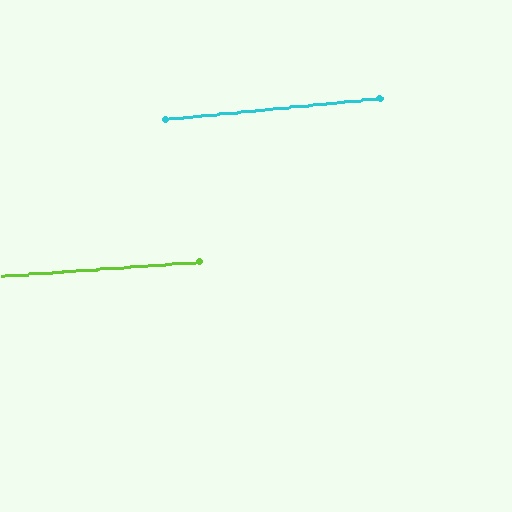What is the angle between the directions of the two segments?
Approximately 1 degree.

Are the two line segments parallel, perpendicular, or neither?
Parallel — their directions differ by only 1.5°.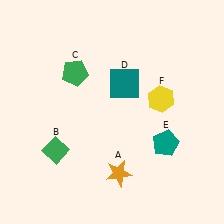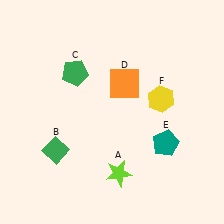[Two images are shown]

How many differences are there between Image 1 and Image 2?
There are 2 differences between the two images.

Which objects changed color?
A changed from orange to lime. D changed from teal to orange.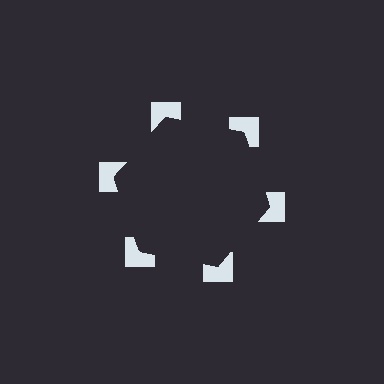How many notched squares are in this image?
There are 6 — one at each vertex of the illusory hexagon.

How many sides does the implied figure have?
6 sides.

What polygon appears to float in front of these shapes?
An illusory hexagon — its edges are inferred from the aligned wedge cuts in the notched squares, not physically drawn.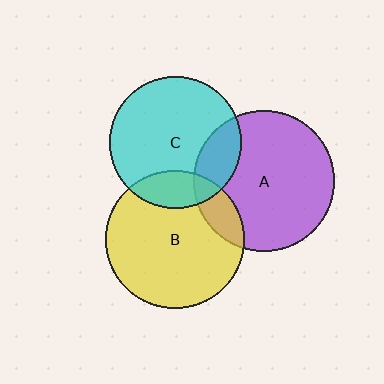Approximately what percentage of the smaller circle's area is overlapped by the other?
Approximately 15%.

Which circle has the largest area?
Circle A (purple).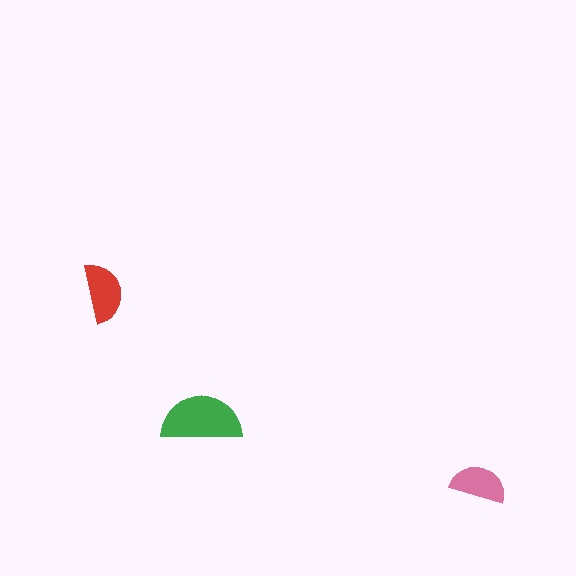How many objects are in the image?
There are 3 objects in the image.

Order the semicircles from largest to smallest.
the green one, the red one, the pink one.